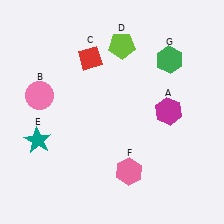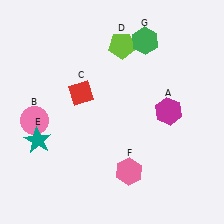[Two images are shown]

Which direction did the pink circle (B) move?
The pink circle (B) moved down.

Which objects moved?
The objects that moved are: the pink circle (B), the red diamond (C), the green hexagon (G).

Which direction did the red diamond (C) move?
The red diamond (C) moved down.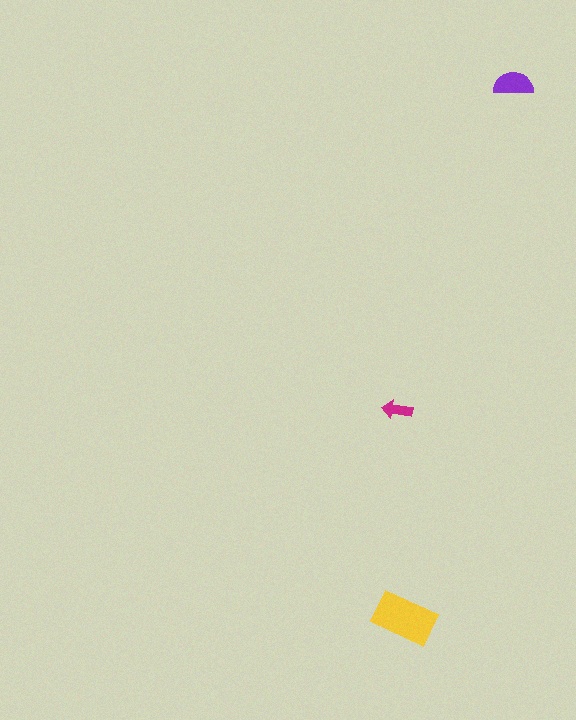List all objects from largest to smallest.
The yellow rectangle, the purple semicircle, the magenta arrow.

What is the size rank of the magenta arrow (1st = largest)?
3rd.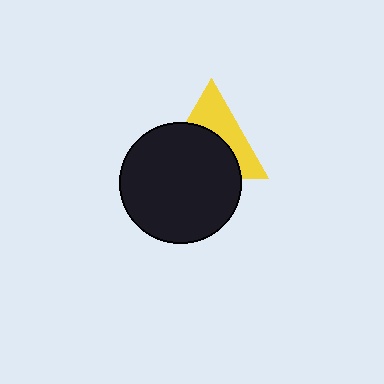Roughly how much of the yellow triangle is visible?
A small part of it is visible (roughly 43%).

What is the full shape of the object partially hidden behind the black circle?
The partially hidden object is a yellow triangle.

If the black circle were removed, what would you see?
You would see the complete yellow triangle.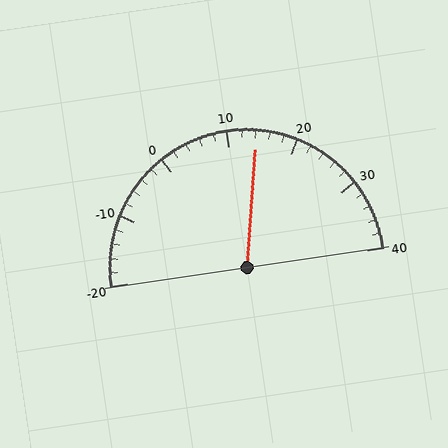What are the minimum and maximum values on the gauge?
The gauge ranges from -20 to 40.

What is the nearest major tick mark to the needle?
The nearest major tick mark is 10.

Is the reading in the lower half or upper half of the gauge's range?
The reading is in the upper half of the range (-20 to 40).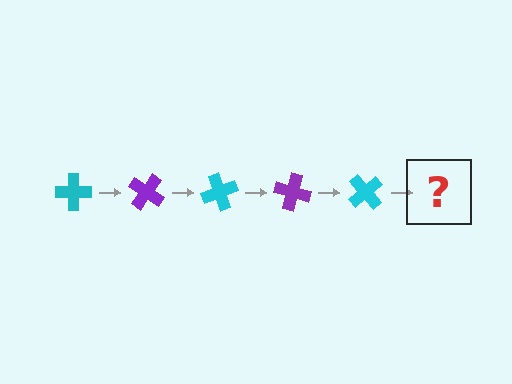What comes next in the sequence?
The next element should be a purple cross, rotated 175 degrees from the start.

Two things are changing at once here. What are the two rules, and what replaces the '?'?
The two rules are that it rotates 35 degrees each step and the color cycles through cyan and purple. The '?' should be a purple cross, rotated 175 degrees from the start.